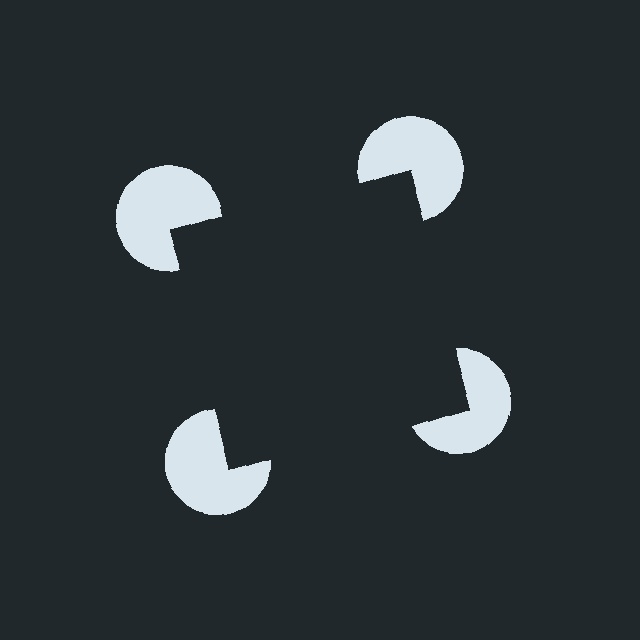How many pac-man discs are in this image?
There are 4 — one at each vertex of the illusory square.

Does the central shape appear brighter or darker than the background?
It typically appears slightly darker than the background, even though no actual brightness change is drawn.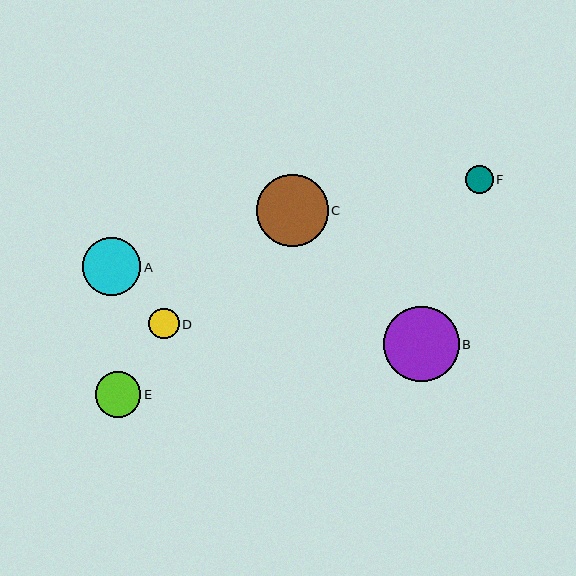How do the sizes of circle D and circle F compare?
Circle D and circle F are approximately the same size.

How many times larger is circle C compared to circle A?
Circle C is approximately 1.2 times the size of circle A.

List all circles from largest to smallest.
From largest to smallest: B, C, A, E, D, F.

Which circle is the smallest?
Circle F is the smallest with a size of approximately 28 pixels.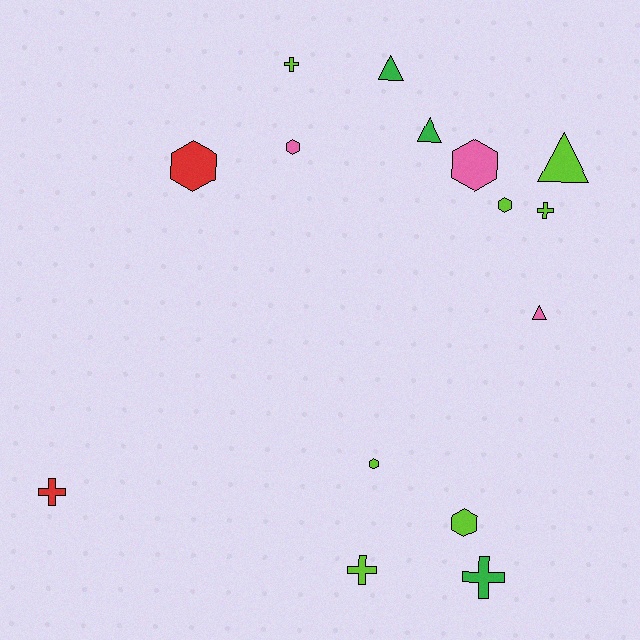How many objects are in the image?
There are 15 objects.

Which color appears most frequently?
Lime, with 7 objects.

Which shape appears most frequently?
Hexagon, with 6 objects.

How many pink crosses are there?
There are no pink crosses.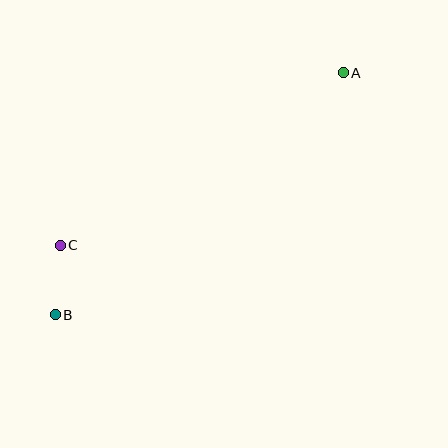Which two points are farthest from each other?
Points A and B are farthest from each other.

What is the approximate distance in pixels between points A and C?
The distance between A and C is approximately 331 pixels.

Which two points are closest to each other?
Points B and C are closest to each other.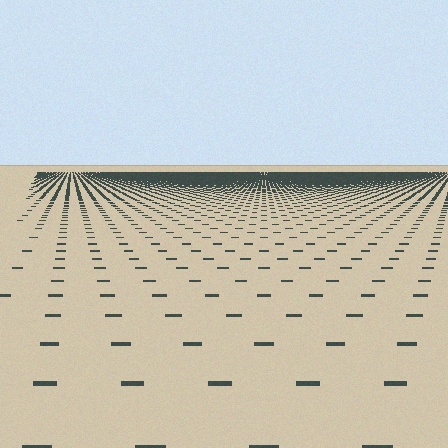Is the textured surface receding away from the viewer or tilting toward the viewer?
The surface is receding away from the viewer. Texture elements get smaller and denser toward the top.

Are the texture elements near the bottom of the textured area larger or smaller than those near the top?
Larger. Near the bottom, elements are closer to the viewer and appear at a bigger on-screen size.